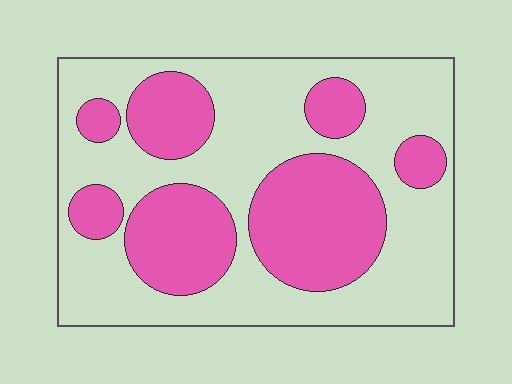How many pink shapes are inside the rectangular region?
7.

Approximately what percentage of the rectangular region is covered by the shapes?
Approximately 40%.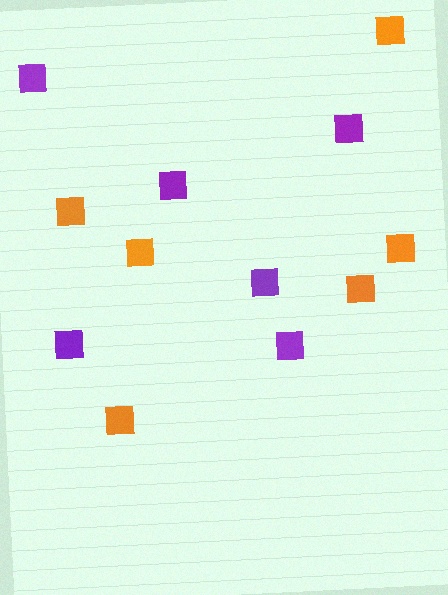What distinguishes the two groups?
There are 2 groups: one group of orange squares (6) and one group of purple squares (6).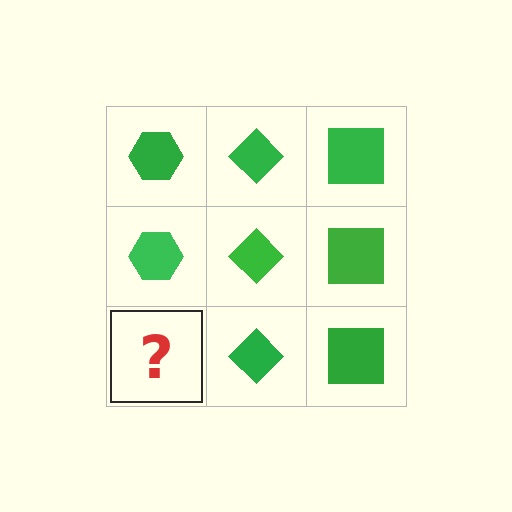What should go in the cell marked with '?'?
The missing cell should contain a green hexagon.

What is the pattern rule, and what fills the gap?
The rule is that each column has a consistent shape. The gap should be filled with a green hexagon.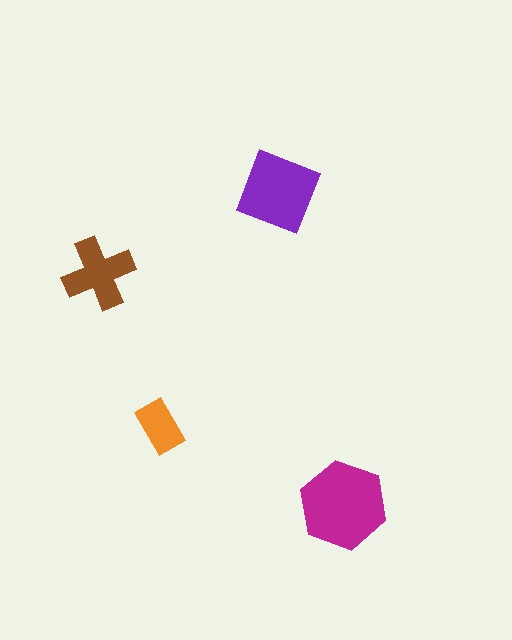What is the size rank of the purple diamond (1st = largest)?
2nd.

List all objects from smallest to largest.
The orange rectangle, the brown cross, the purple diamond, the magenta hexagon.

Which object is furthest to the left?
The brown cross is leftmost.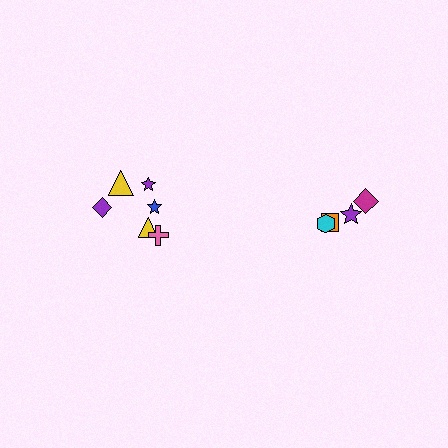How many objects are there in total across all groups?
There are 10 objects.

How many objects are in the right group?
There are 4 objects.